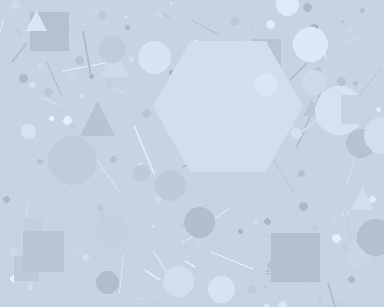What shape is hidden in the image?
A hexagon is hidden in the image.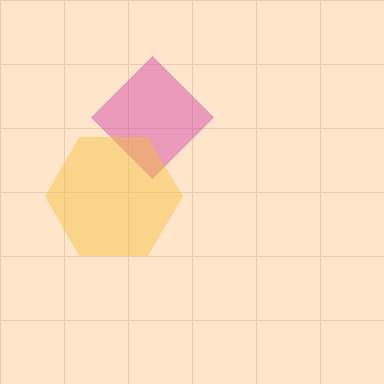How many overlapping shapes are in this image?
There are 2 overlapping shapes in the image.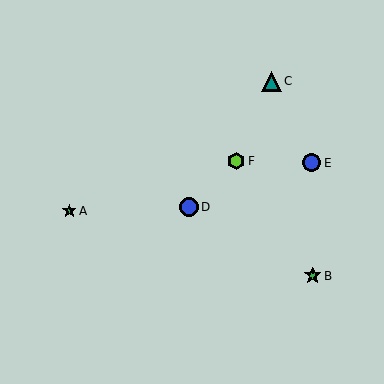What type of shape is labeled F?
Shape F is a lime hexagon.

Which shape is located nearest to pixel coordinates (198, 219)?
The blue circle (labeled D) at (189, 207) is nearest to that location.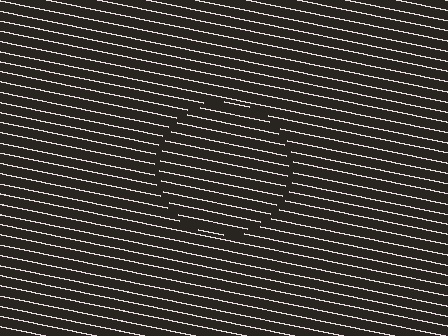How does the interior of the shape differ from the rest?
The interior of the shape contains the same grating, shifted by half a period — the contour is defined by the phase discontinuity where line-ends from the inner and outer gratings abut.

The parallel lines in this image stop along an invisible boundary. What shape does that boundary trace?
An illusory circle. The interior of the shape contains the same grating, shifted by half a period — the contour is defined by the phase discontinuity where line-ends from the inner and outer gratings abut.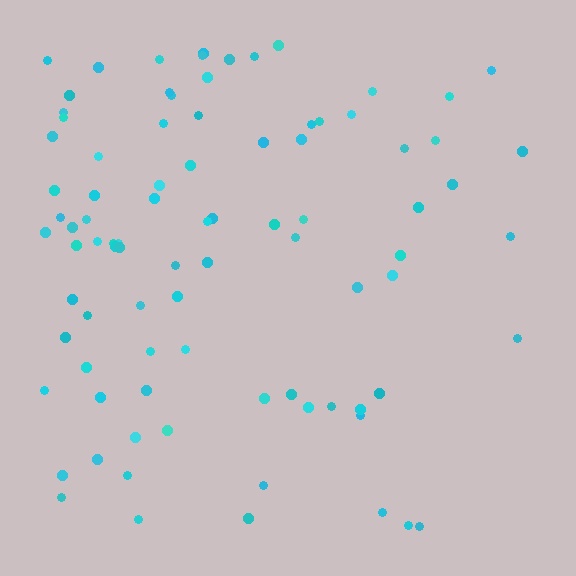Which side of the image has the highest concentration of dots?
The left.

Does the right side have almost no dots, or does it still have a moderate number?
Still a moderate number, just noticeably fewer than the left.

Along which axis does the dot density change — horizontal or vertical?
Horizontal.